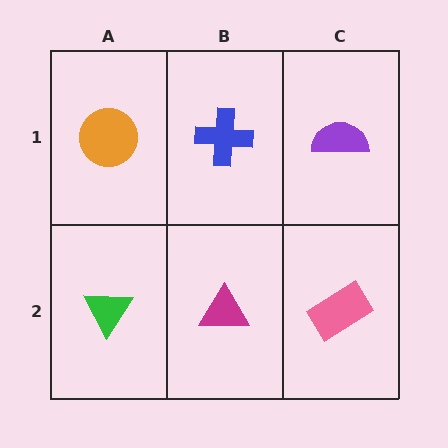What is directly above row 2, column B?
A blue cross.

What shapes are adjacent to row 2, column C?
A purple semicircle (row 1, column C), a magenta triangle (row 2, column B).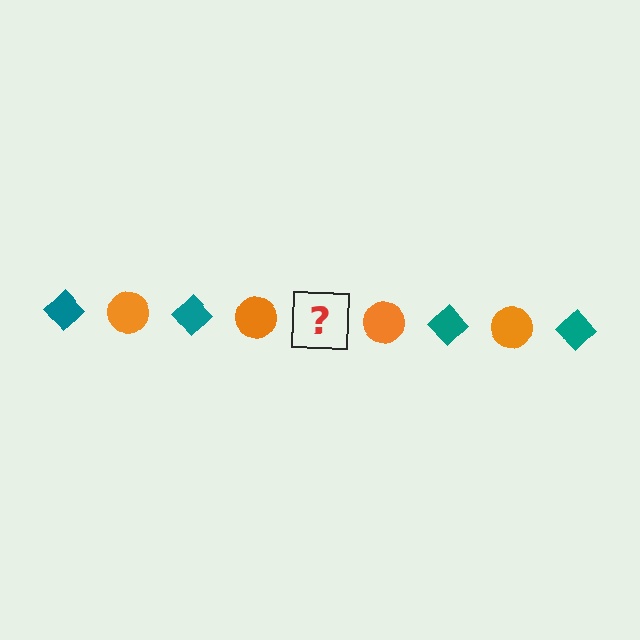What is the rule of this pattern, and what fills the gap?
The rule is that the pattern alternates between teal diamond and orange circle. The gap should be filled with a teal diamond.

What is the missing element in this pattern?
The missing element is a teal diamond.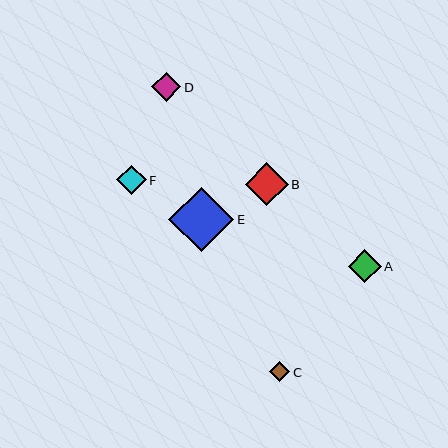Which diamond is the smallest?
Diamond C is the smallest with a size of approximately 21 pixels.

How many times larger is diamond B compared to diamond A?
Diamond B is approximately 1.3 times the size of diamond A.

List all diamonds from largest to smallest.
From largest to smallest: E, B, A, F, D, C.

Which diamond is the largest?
Diamond E is the largest with a size of approximately 65 pixels.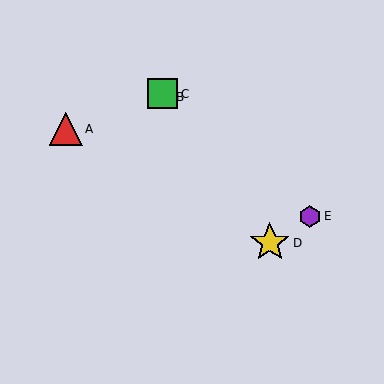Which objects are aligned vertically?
Objects B, C are aligned vertically.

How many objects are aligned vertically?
2 objects (B, C) are aligned vertically.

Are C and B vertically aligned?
Yes, both are at x≈163.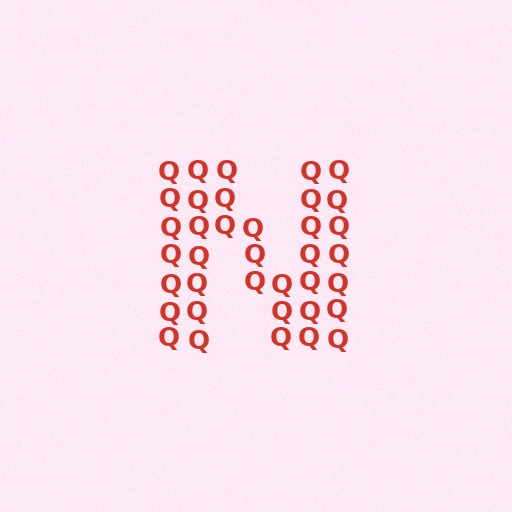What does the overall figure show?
The overall figure shows the letter N.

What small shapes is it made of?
It is made of small letter Q's.